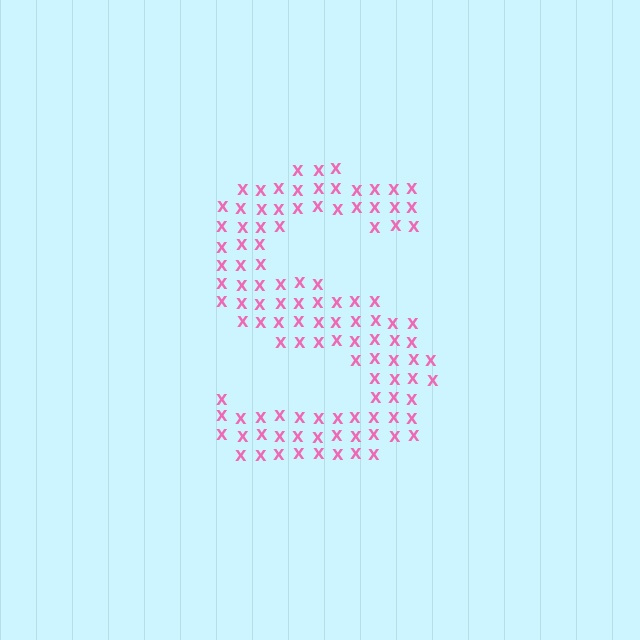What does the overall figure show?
The overall figure shows the letter S.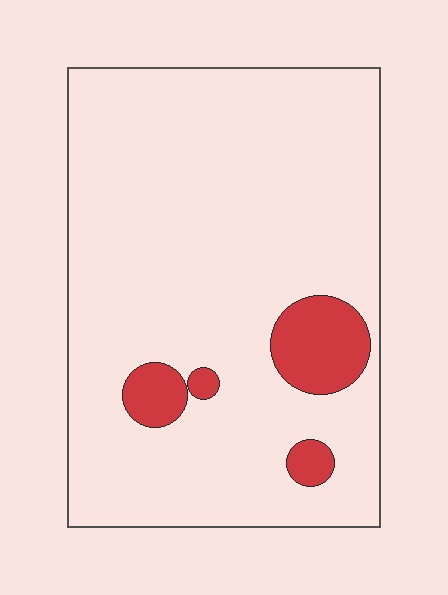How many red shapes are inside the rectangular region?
4.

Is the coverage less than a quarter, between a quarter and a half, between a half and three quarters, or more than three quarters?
Less than a quarter.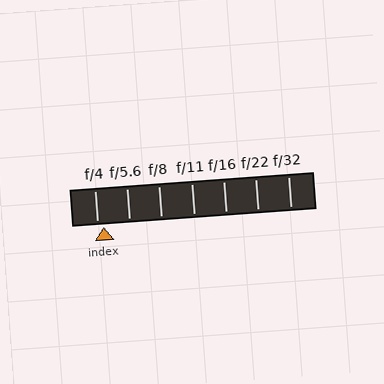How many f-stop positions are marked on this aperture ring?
There are 7 f-stop positions marked.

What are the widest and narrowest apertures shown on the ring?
The widest aperture shown is f/4 and the narrowest is f/32.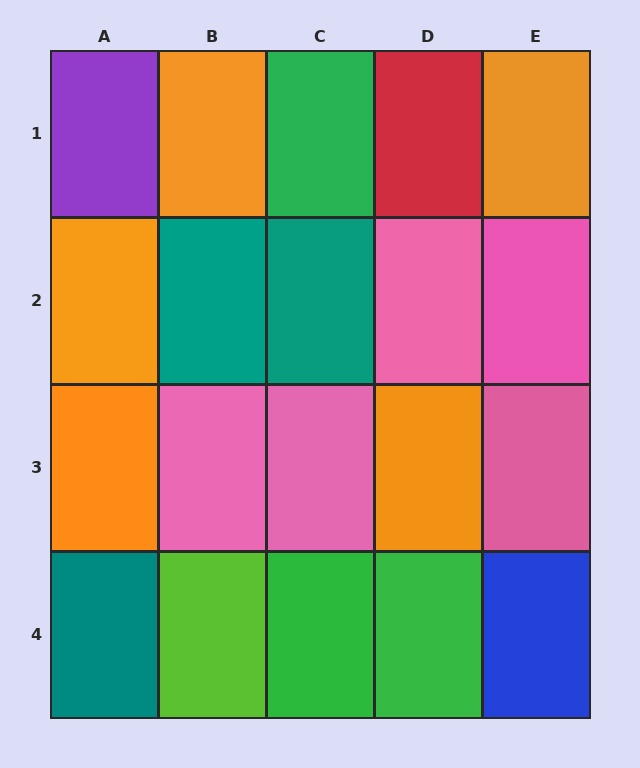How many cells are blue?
1 cell is blue.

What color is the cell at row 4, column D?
Green.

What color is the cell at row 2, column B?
Teal.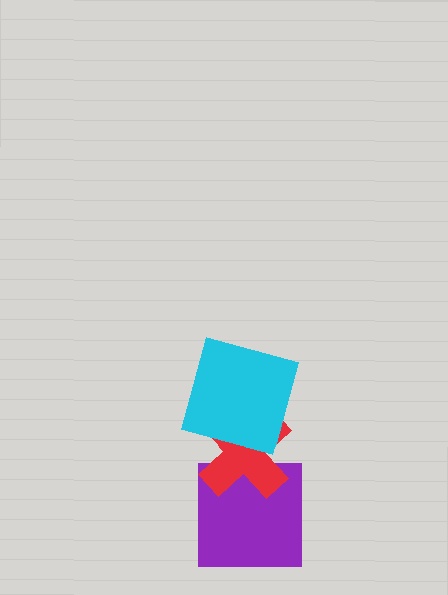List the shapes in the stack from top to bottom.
From top to bottom: the cyan square, the red cross, the purple square.